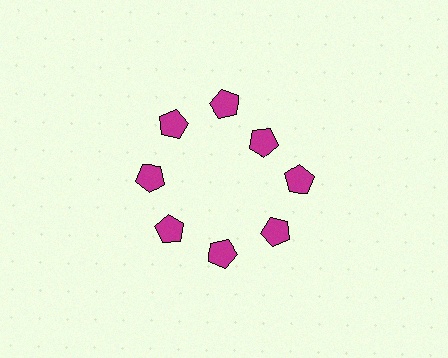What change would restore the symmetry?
The symmetry would be restored by moving it outward, back onto the ring so that all 8 pentagons sit at equal angles and equal distance from the center.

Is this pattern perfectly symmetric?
No. The 8 magenta pentagons are arranged in a ring, but one element near the 2 o'clock position is pulled inward toward the center, breaking the 8-fold rotational symmetry.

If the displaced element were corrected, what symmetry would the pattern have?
It would have 8-fold rotational symmetry — the pattern would map onto itself every 45 degrees.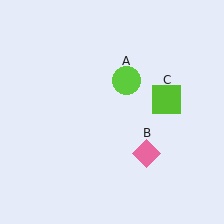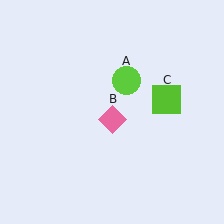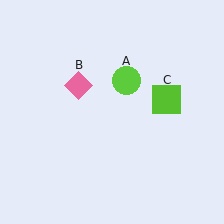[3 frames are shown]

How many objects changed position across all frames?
1 object changed position: pink diamond (object B).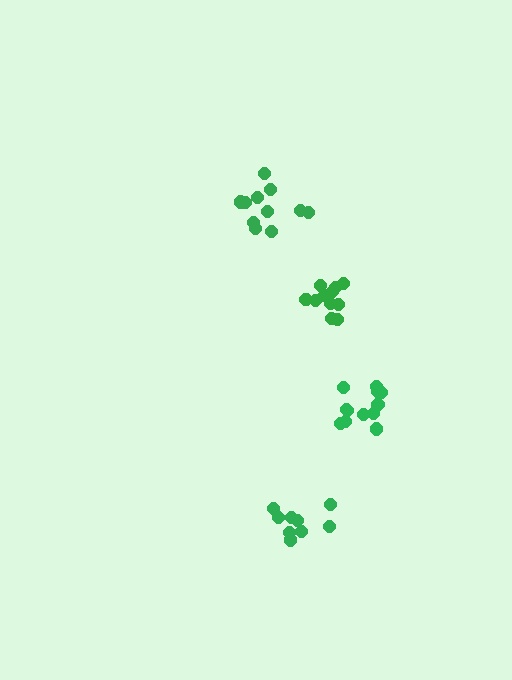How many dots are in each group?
Group 1: 12 dots, Group 2: 10 dots, Group 3: 11 dots, Group 4: 11 dots (44 total).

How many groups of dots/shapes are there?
There are 4 groups.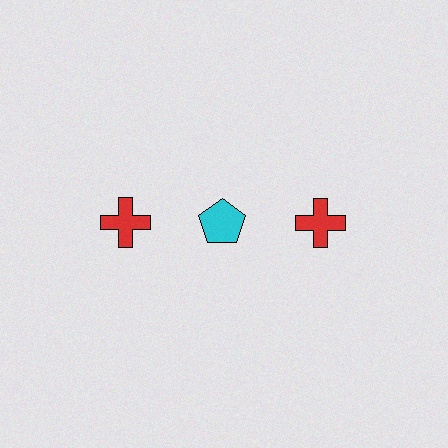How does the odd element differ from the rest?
It differs in both color (cyan instead of red) and shape (pentagon instead of cross).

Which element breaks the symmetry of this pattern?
The cyan pentagon in the top row, second from left column breaks the symmetry. All other shapes are red crosses.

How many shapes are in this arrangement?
There are 3 shapes arranged in a grid pattern.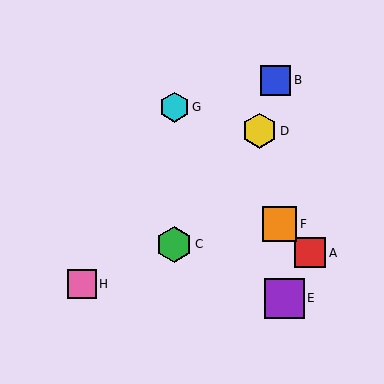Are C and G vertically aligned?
Yes, both are at x≈174.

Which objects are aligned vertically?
Objects C, G are aligned vertically.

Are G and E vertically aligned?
No, G is at x≈174 and E is at x≈284.